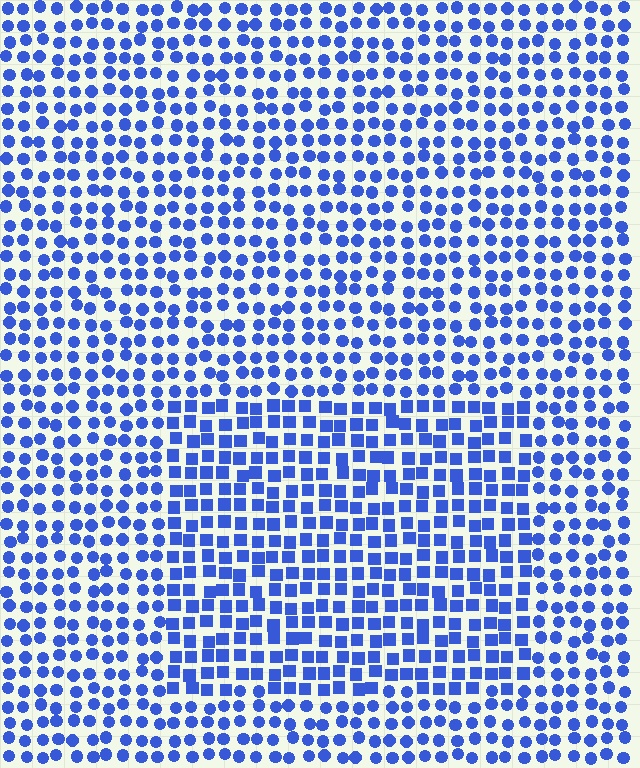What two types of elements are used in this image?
The image uses squares inside the rectangle region and circles outside it.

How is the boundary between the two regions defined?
The boundary is defined by a change in element shape: squares inside vs. circles outside. All elements share the same color and spacing.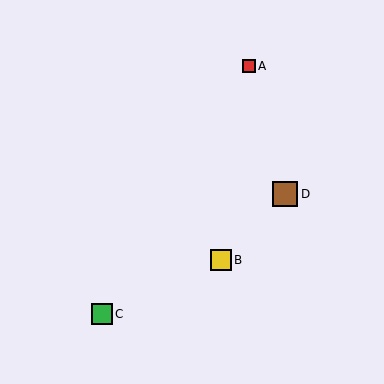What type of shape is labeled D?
Shape D is a brown square.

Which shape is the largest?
The brown square (labeled D) is the largest.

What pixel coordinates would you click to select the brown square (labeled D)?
Click at (285, 194) to select the brown square D.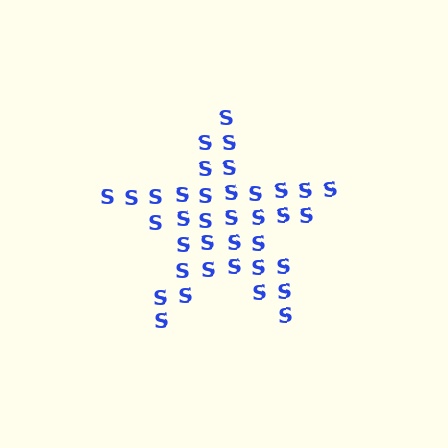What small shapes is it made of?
It is made of small letter S's.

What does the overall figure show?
The overall figure shows a star.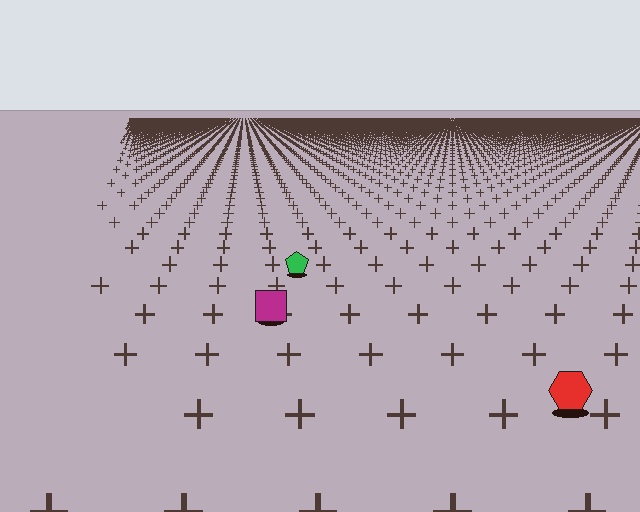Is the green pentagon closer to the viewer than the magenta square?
No. The magenta square is closer — you can tell from the texture gradient: the ground texture is coarser near it.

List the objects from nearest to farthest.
From nearest to farthest: the red hexagon, the magenta square, the green pentagon.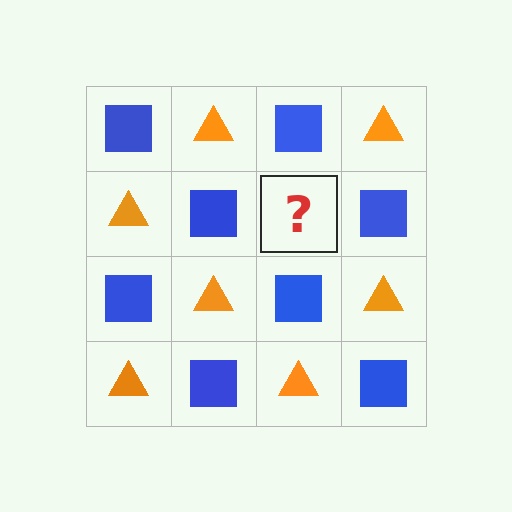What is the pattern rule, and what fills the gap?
The rule is that it alternates blue square and orange triangle in a checkerboard pattern. The gap should be filled with an orange triangle.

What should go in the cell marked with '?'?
The missing cell should contain an orange triangle.